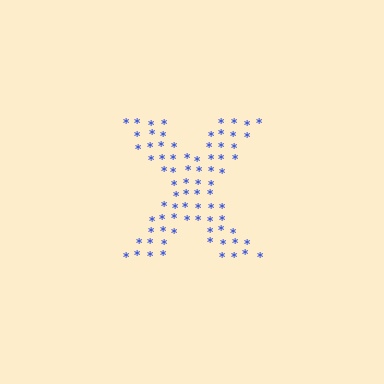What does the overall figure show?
The overall figure shows the letter X.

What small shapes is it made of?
It is made of small asterisks.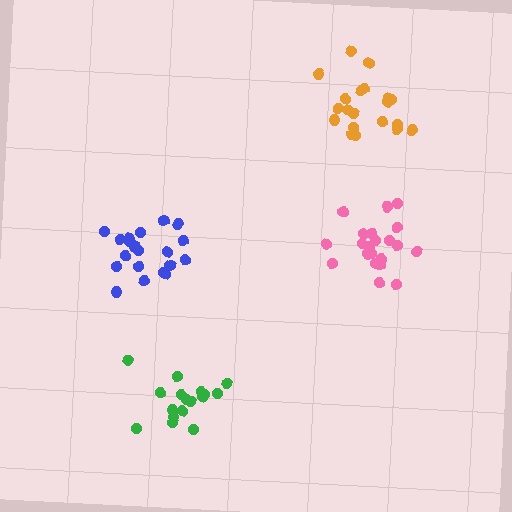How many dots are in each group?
Group 1: 17 dots, Group 2: 21 dots, Group 3: 20 dots, Group 4: 20 dots (78 total).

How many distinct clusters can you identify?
There are 4 distinct clusters.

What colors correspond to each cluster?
The clusters are colored: green, pink, blue, orange.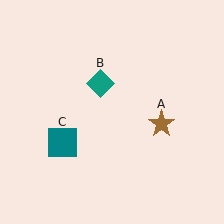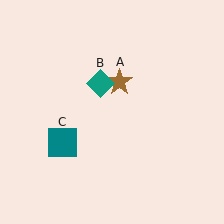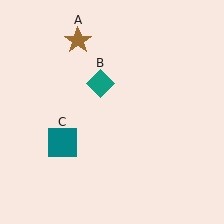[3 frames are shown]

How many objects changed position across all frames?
1 object changed position: brown star (object A).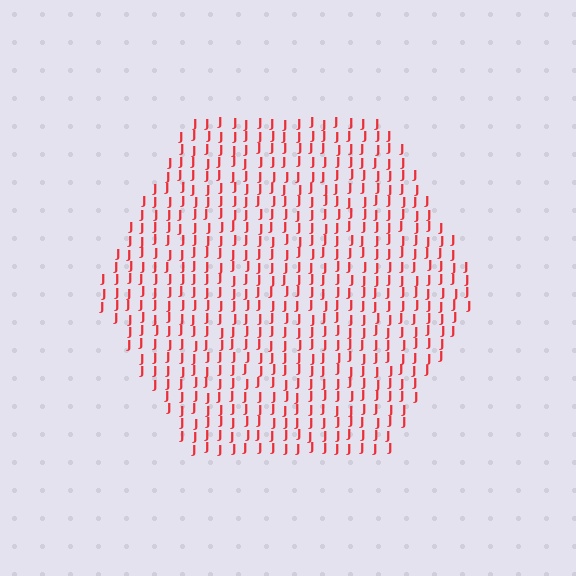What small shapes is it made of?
It is made of small letter J's.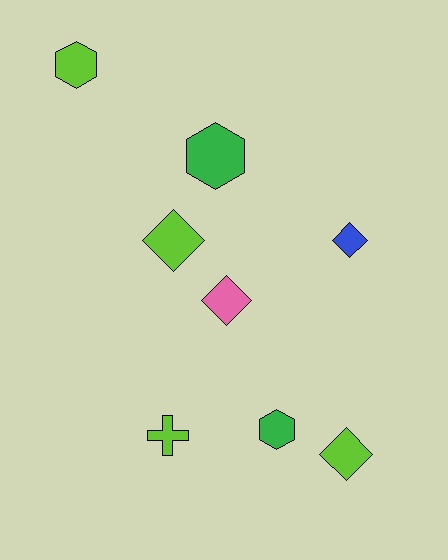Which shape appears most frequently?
Diamond, with 4 objects.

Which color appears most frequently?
Lime, with 4 objects.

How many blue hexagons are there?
There are no blue hexagons.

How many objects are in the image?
There are 8 objects.